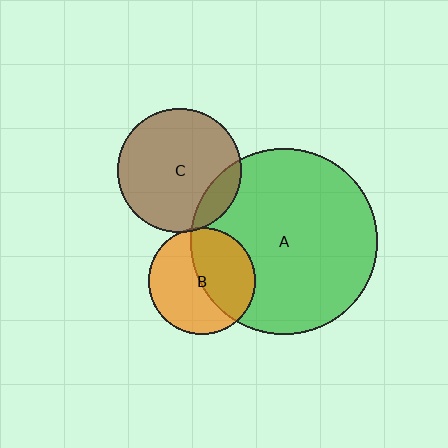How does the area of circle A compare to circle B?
Approximately 3.1 times.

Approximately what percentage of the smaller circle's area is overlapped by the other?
Approximately 5%.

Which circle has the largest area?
Circle A (green).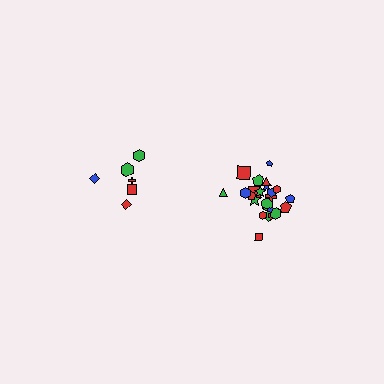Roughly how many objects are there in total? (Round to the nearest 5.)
Roughly 30 objects in total.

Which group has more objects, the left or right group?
The right group.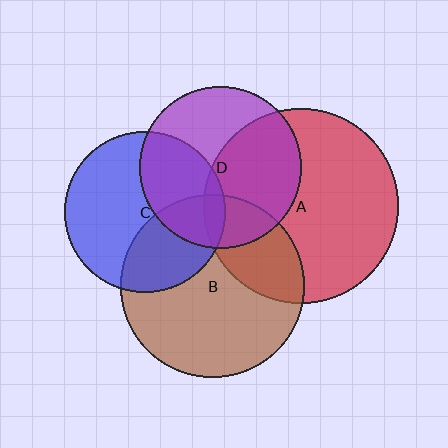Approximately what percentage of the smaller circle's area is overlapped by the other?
Approximately 35%.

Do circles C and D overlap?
Yes.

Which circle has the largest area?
Circle A (red).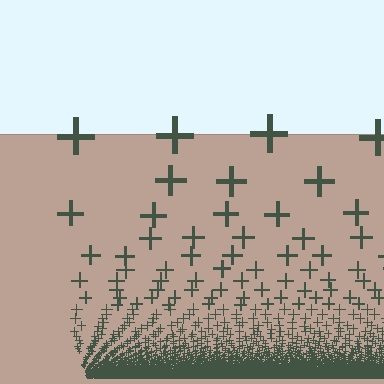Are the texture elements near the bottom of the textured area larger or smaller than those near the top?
Smaller. The gradient is inverted — elements near the bottom are smaller and denser.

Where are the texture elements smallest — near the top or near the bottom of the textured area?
Near the bottom.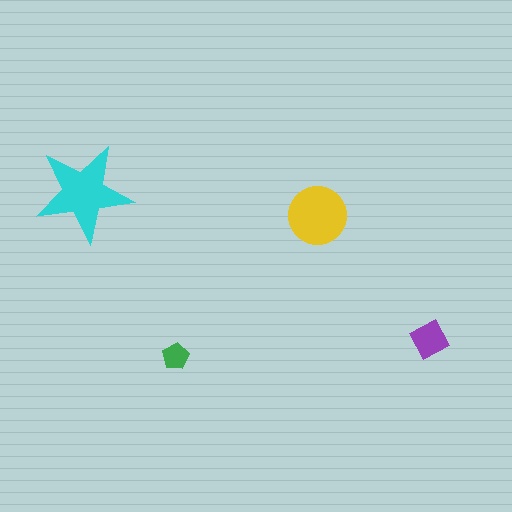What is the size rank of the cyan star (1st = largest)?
1st.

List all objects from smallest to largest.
The green pentagon, the purple diamond, the yellow circle, the cyan star.